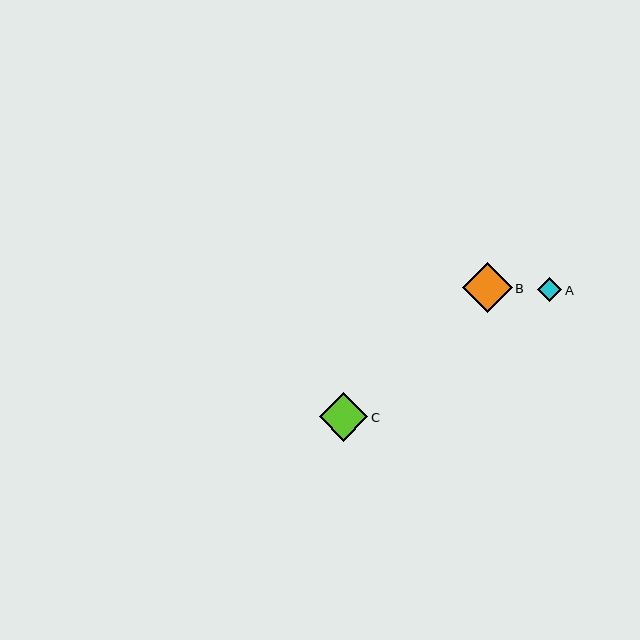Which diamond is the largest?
Diamond B is the largest with a size of approximately 50 pixels.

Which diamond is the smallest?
Diamond A is the smallest with a size of approximately 25 pixels.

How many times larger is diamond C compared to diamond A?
Diamond C is approximately 2.0 times the size of diamond A.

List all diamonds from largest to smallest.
From largest to smallest: B, C, A.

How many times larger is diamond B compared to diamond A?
Diamond B is approximately 2.0 times the size of diamond A.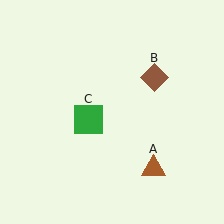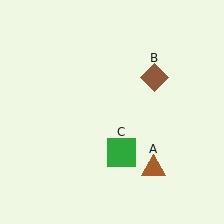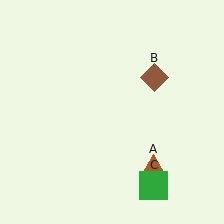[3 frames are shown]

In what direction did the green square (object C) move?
The green square (object C) moved down and to the right.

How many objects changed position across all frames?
1 object changed position: green square (object C).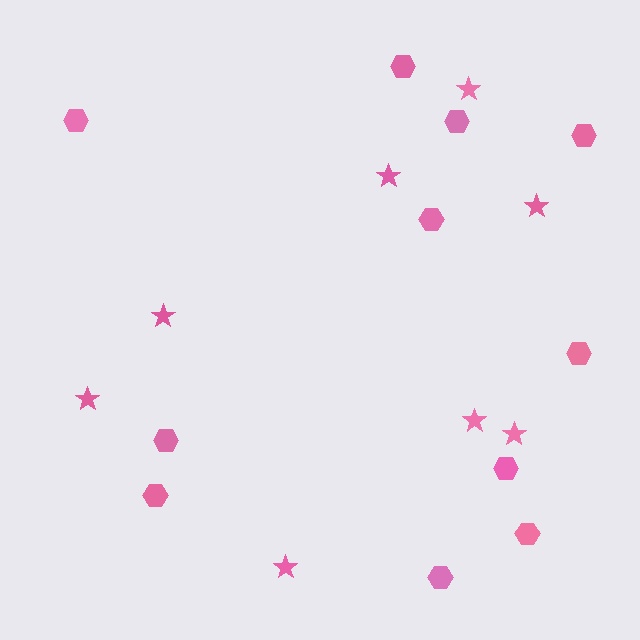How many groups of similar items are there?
There are 2 groups: one group of stars (8) and one group of hexagons (11).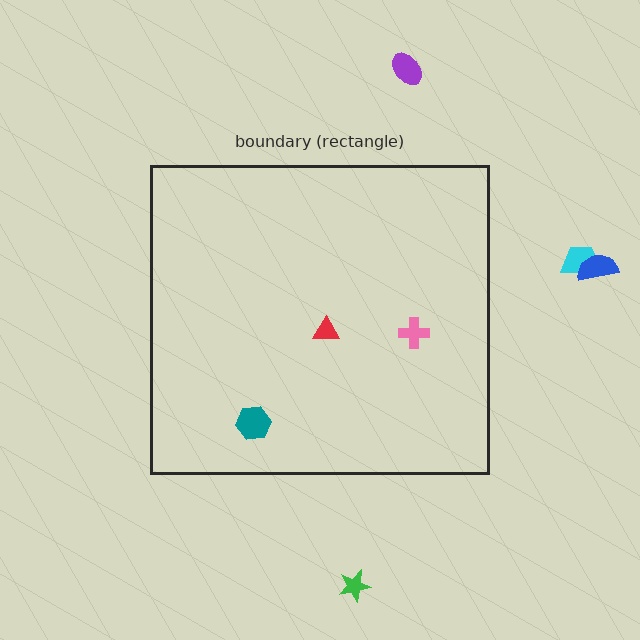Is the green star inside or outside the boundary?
Outside.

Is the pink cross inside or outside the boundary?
Inside.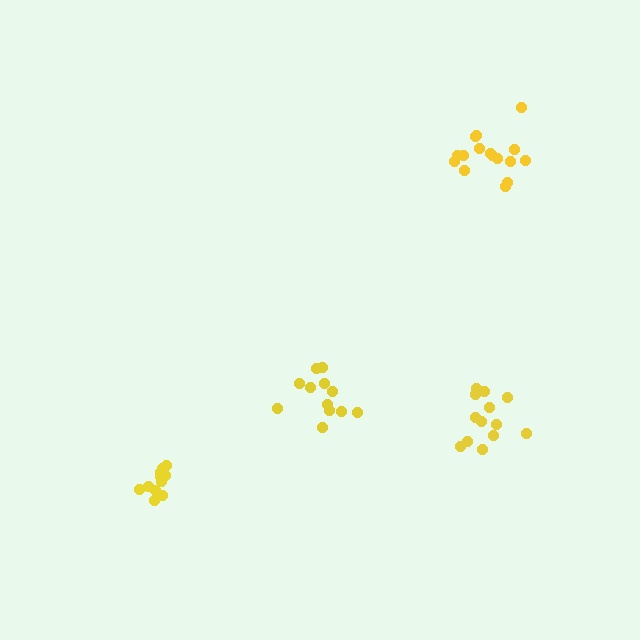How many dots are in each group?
Group 1: 11 dots, Group 2: 16 dots, Group 3: 13 dots, Group 4: 12 dots (52 total).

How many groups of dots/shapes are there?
There are 4 groups.